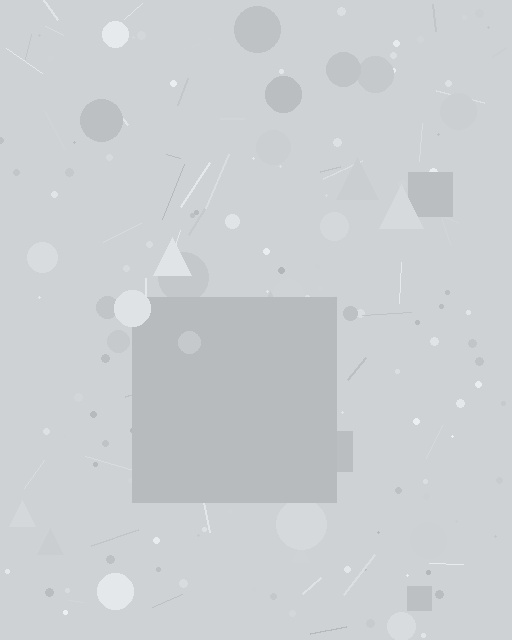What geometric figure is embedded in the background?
A square is embedded in the background.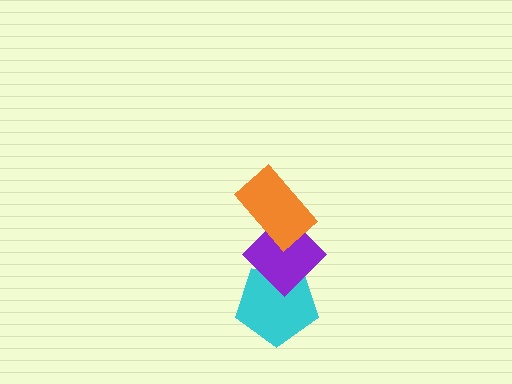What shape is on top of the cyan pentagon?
The purple diamond is on top of the cyan pentagon.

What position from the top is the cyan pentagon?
The cyan pentagon is 3rd from the top.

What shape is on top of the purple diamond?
The orange rectangle is on top of the purple diamond.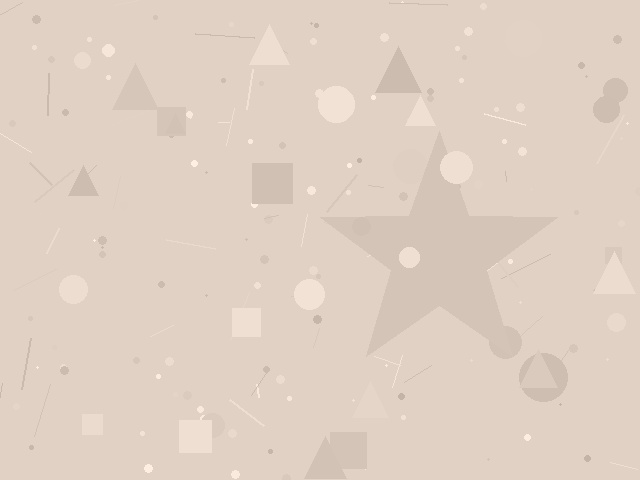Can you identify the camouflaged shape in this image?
The camouflaged shape is a star.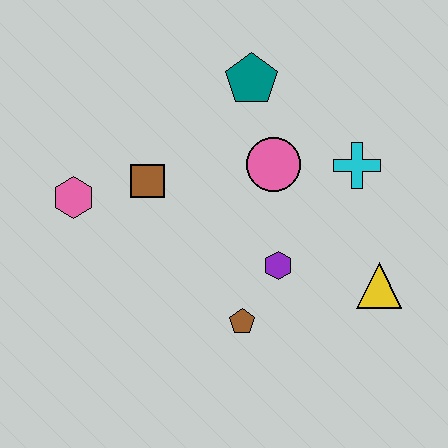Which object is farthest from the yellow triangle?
The pink hexagon is farthest from the yellow triangle.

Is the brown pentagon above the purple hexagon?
No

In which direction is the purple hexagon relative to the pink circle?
The purple hexagon is below the pink circle.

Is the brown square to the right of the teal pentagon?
No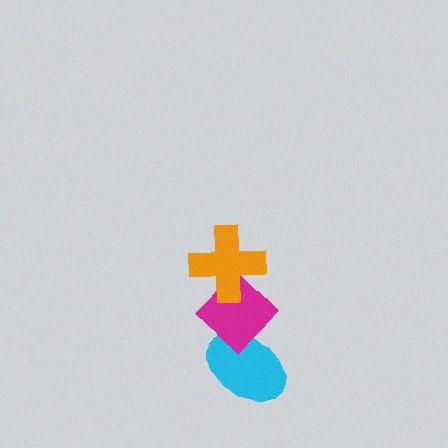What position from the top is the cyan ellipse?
The cyan ellipse is 3rd from the top.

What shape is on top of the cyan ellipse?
The magenta diamond is on top of the cyan ellipse.